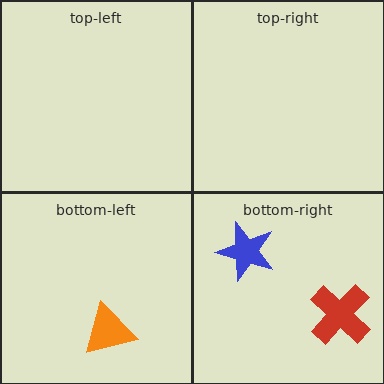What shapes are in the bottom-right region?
The red cross, the blue star.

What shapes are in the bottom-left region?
The orange triangle.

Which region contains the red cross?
The bottom-right region.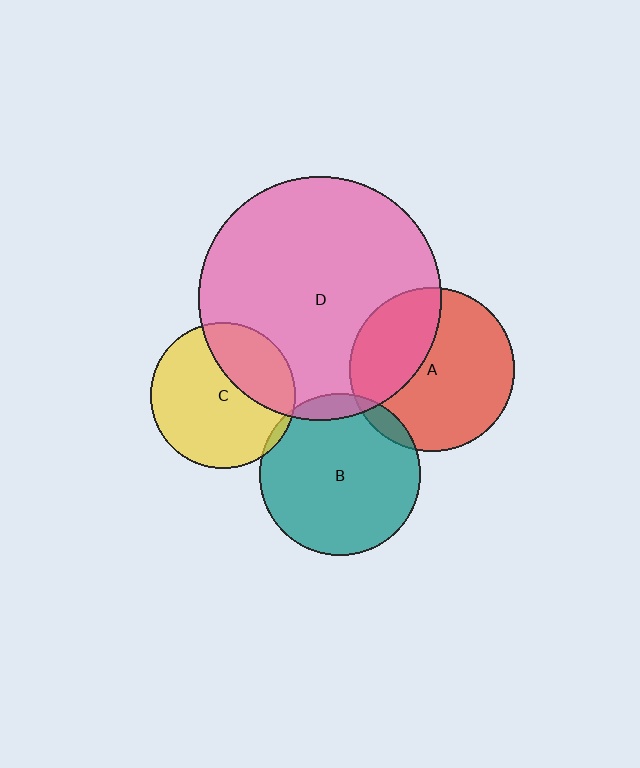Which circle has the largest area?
Circle D (pink).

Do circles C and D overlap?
Yes.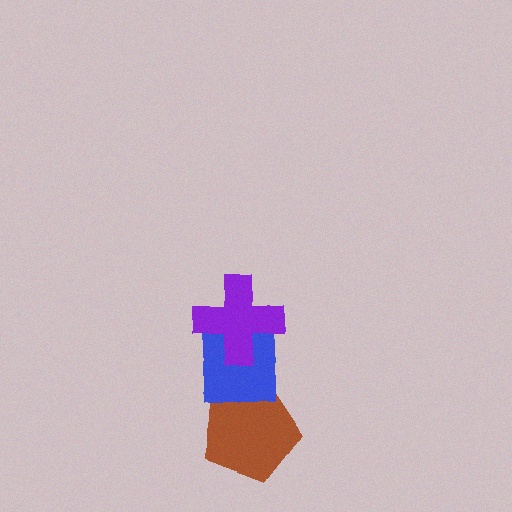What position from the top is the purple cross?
The purple cross is 1st from the top.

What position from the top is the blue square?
The blue square is 2nd from the top.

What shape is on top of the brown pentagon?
The blue square is on top of the brown pentagon.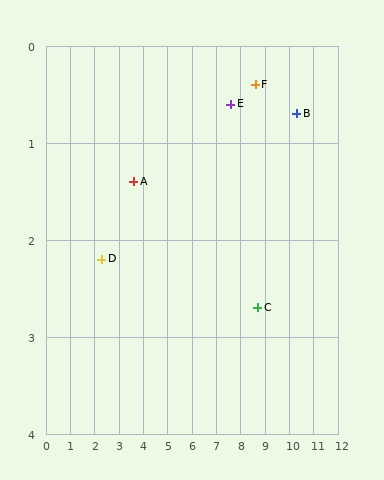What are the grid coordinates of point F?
Point F is at approximately (8.6, 0.4).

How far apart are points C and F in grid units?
Points C and F are about 2.3 grid units apart.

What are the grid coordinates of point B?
Point B is at approximately (10.3, 0.7).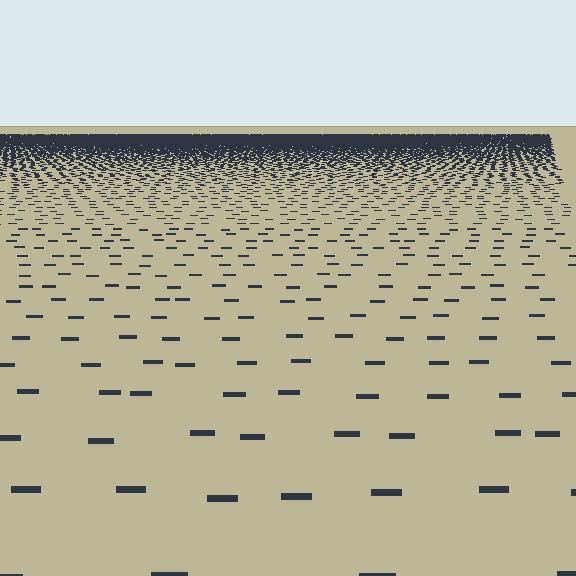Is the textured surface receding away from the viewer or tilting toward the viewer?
The surface is receding away from the viewer. Texture elements get smaller and denser toward the top.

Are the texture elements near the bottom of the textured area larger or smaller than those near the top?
Larger. Near the bottom, elements are closer to the viewer and appear at a bigger on-screen size.